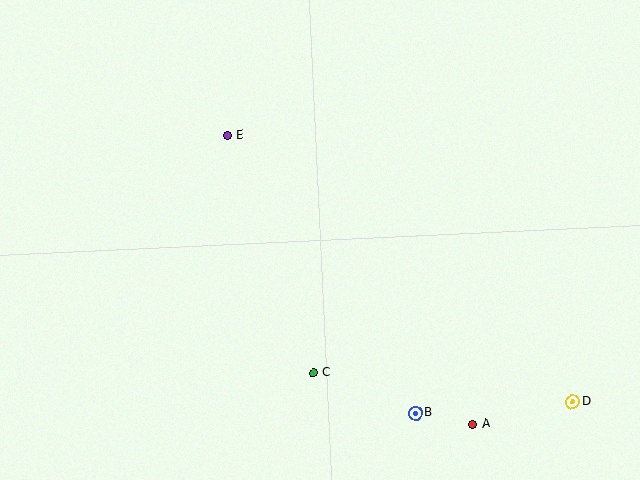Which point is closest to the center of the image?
Point C at (313, 373) is closest to the center.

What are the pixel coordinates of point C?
Point C is at (313, 373).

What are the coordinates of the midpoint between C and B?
The midpoint between C and B is at (364, 393).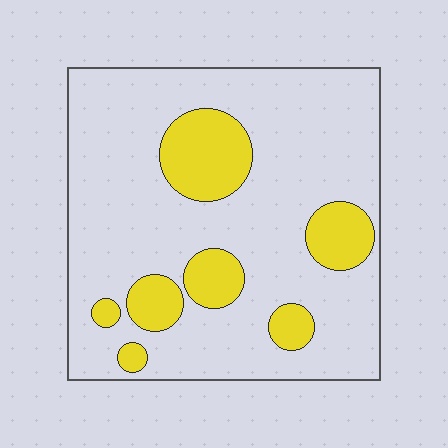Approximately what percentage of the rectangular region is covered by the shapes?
Approximately 20%.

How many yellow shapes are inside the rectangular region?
7.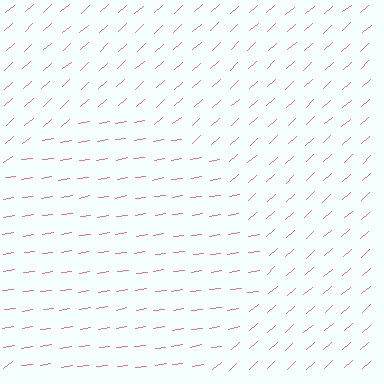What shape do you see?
I see a circle.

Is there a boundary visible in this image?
Yes, there is a texture boundary formed by a change in line orientation.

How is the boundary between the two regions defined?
The boundary is defined purely by a change in line orientation (approximately 33 degrees difference). All lines are the same color and thickness.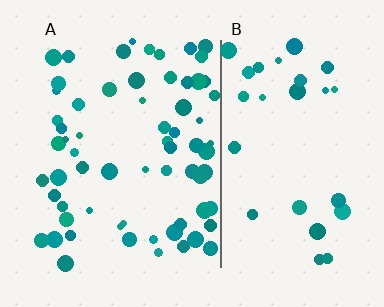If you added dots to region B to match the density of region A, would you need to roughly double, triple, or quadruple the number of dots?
Approximately double.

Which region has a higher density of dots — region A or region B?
A (the left).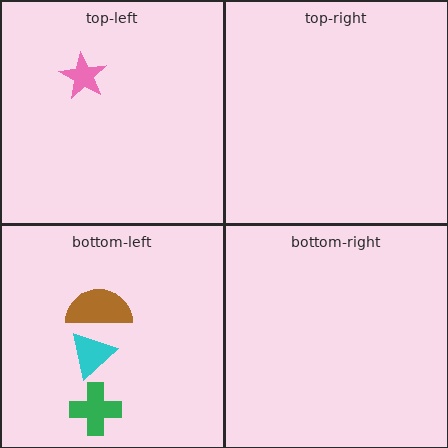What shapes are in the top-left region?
The pink star.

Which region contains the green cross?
The bottom-left region.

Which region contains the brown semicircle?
The bottom-left region.